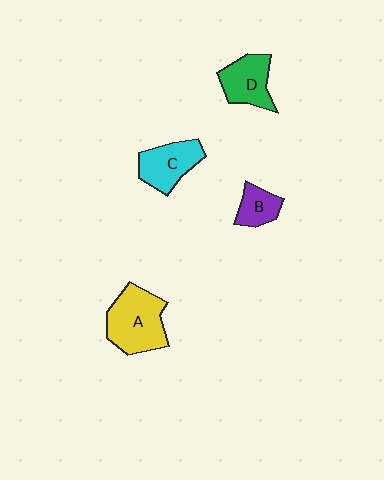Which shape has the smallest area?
Shape B (purple).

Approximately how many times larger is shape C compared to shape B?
Approximately 1.6 times.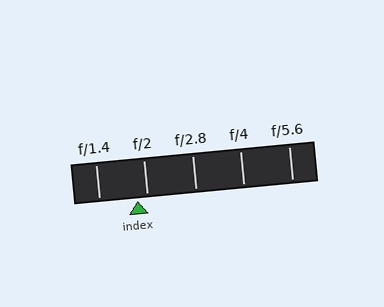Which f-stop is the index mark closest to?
The index mark is closest to f/2.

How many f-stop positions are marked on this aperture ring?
There are 5 f-stop positions marked.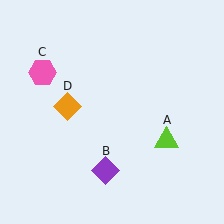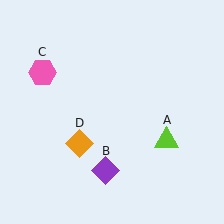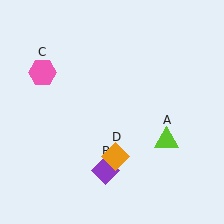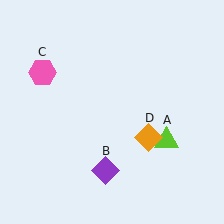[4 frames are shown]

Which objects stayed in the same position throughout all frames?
Lime triangle (object A) and purple diamond (object B) and pink hexagon (object C) remained stationary.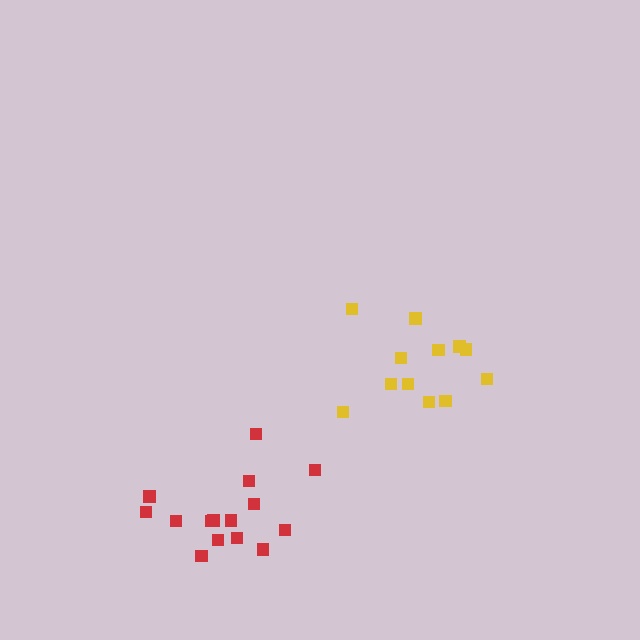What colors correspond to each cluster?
The clusters are colored: yellow, red.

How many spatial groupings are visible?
There are 2 spatial groupings.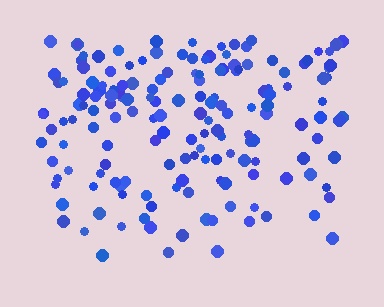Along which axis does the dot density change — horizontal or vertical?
Vertical.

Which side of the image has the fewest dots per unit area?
The bottom.